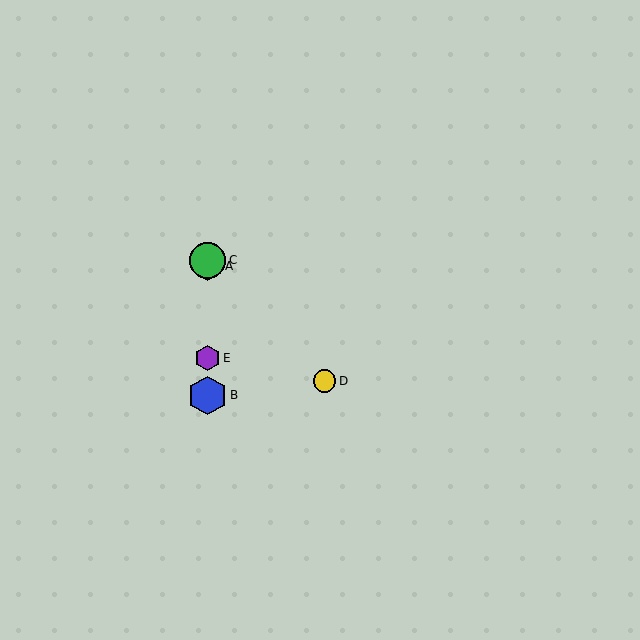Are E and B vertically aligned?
Yes, both are at x≈208.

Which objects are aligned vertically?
Objects A, B, C, E are aligned vertically.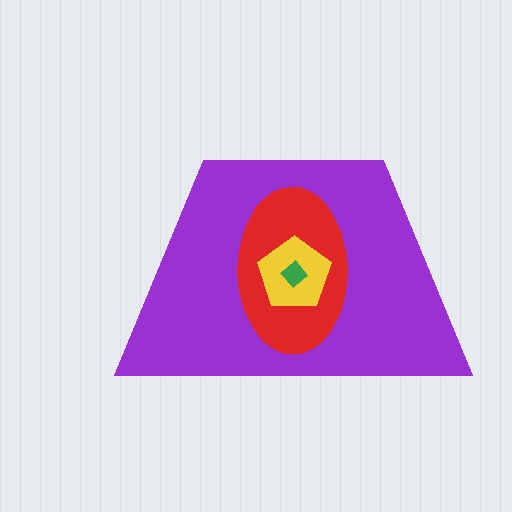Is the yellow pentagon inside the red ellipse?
Yes.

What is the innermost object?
The green diamond.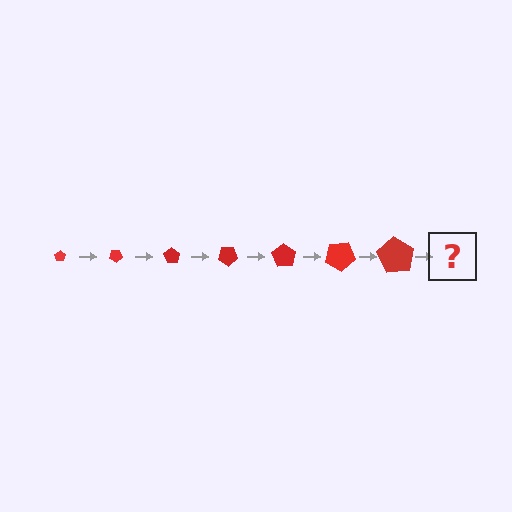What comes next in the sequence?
The next element should be a pentagon, larger than the previous one and rotated 245 degrees from the start.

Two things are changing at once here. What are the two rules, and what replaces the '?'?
The two rules are that the pentagon grows larger each step and it rotates 35 degrees each step. The '?' should be a pentagon, larger than the previous one and rotated 245 degrees from the start.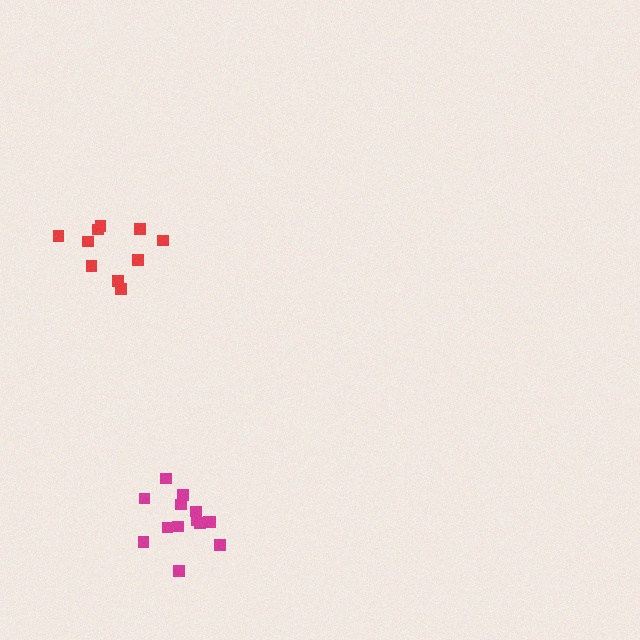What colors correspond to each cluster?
The clusters are colored: red, magenta.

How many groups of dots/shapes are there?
There are 2 groups.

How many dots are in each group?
Group 1: 10 dots, Group 2: 14 dots (24 total).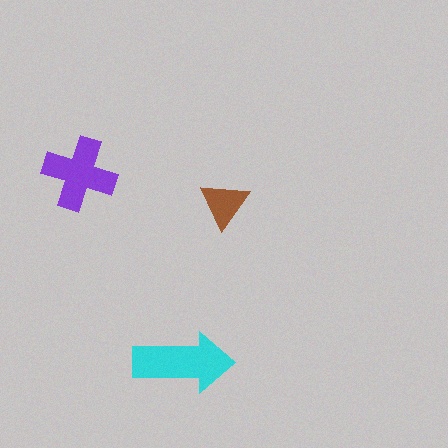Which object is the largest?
The cyan arrow.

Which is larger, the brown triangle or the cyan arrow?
The cyan arrow.